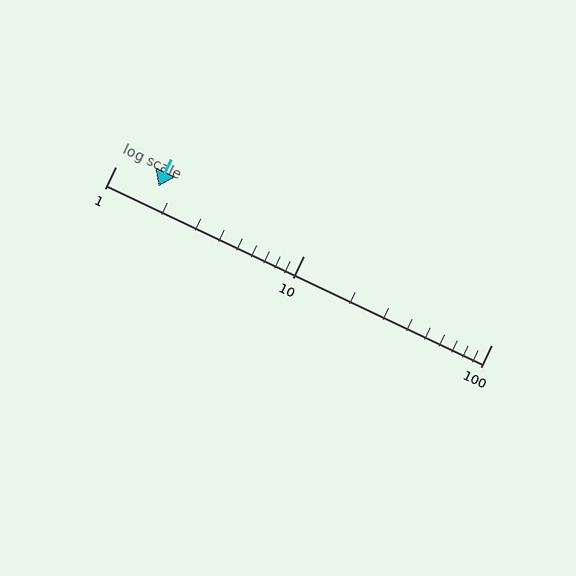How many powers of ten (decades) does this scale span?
The scale spans 2 decades, from 1 to 100.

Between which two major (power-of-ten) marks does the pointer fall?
The pointer is between 1 and 10.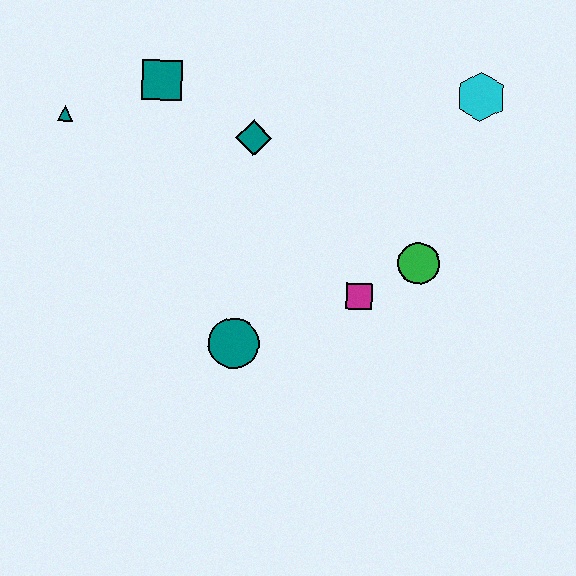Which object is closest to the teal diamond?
The teal square is closest to the teal diamond.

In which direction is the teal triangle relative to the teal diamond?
The teal triangle is to the left of the teal diamond.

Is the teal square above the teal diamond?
Yes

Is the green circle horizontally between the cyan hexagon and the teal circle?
Yes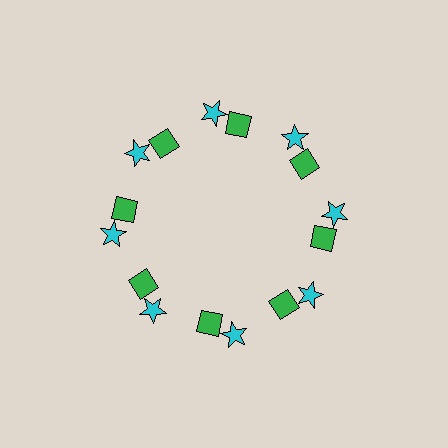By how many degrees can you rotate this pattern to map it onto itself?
The pattern maps onto itself every 45 degrees of rotation.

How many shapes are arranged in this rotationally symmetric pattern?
There are 16 shapes, arranged in 8 groups of 2.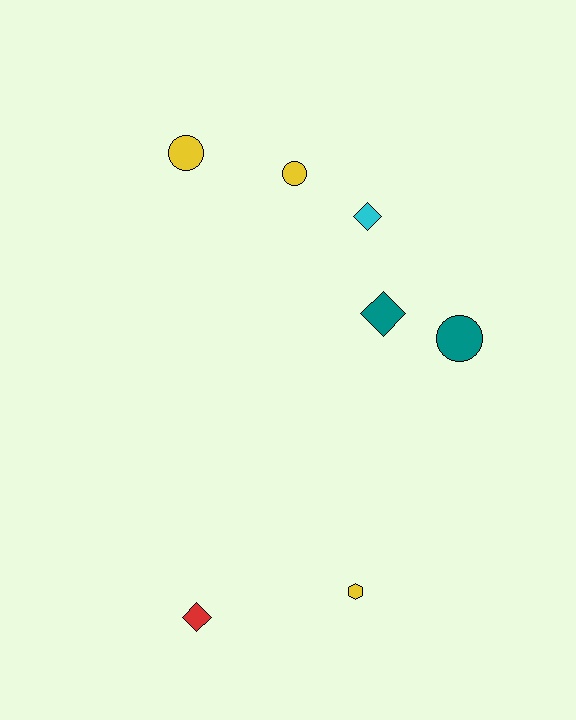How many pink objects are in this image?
There are no pink objects.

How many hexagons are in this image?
There is 1 hexagon.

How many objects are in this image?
There are 7 objects.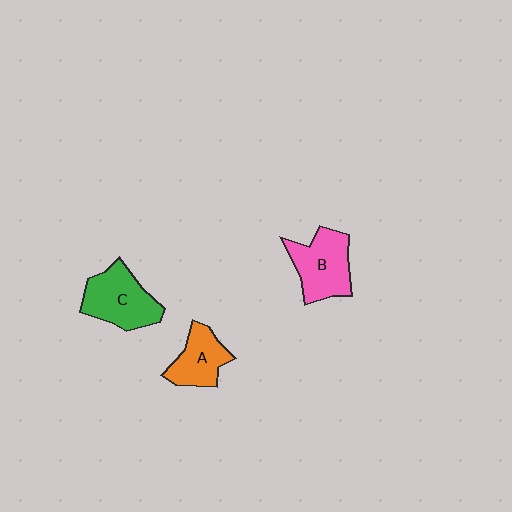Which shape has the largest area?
Shape C (green).